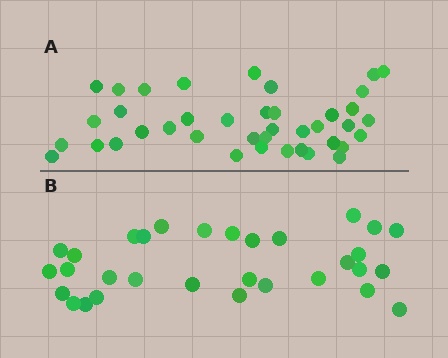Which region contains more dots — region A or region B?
Region A (the top region) has more dots.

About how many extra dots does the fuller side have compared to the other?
Region A has roughly 8 or so more dots than region B.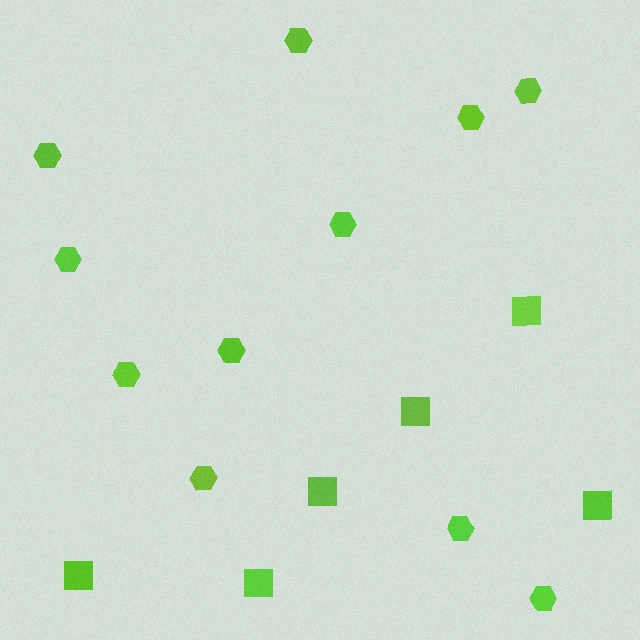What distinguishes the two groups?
There are 2 groups: one group of hexagons (11) and one group of squares (6).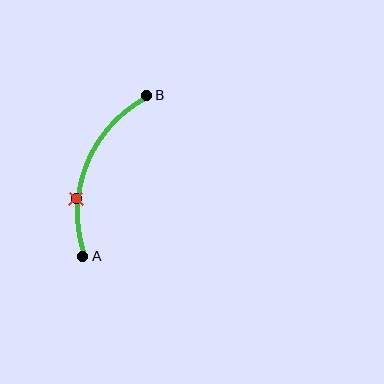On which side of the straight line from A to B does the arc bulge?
The arc bulges to the left of the straight line connecting A and B.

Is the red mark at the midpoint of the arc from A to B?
No. The red mark lies on the arc but is closer to endpoint A. The arc midpoint would be at the point on the curve equidistant along the arc from both A and B.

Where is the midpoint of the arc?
The arc midpoint is the point on the curve farthest from the straight line joining A and B. It sits to the left of that line.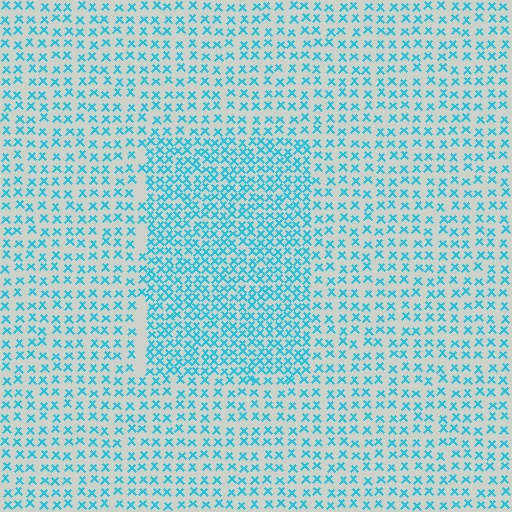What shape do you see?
I see a rectangle.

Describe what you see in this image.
The image contains small cyan elements arranged at two different densities. A rectangle-shaped region is visible where the elements are more densely packed than the surrounding area.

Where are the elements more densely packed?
The elements are more densely packed inside the rectangle boundary.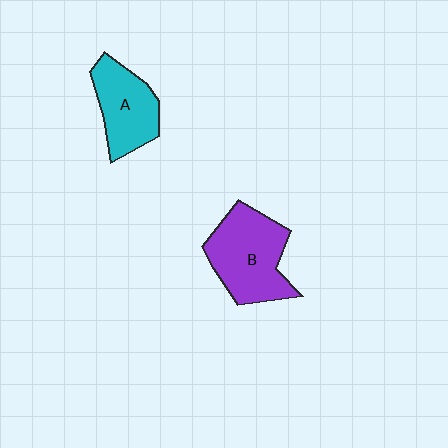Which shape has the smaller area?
Shape A (cyan).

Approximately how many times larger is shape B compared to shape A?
Approximately 1.3 times.